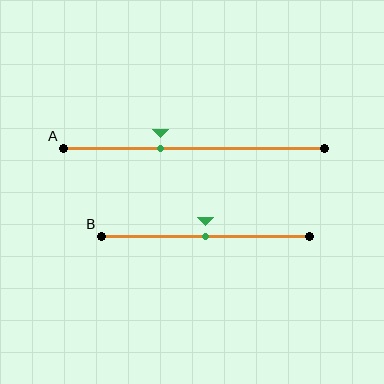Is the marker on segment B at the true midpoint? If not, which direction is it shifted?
Yes, the marker on segment B is at the true midpoint.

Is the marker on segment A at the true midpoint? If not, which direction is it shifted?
No, the marker on segment A is shifted to the left by about 13% of the segment length.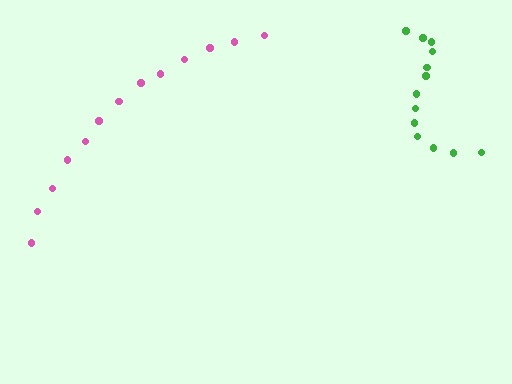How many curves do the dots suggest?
There are 2 distinct paths.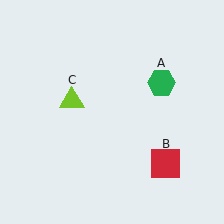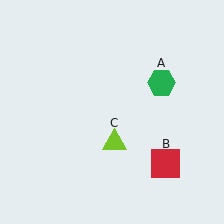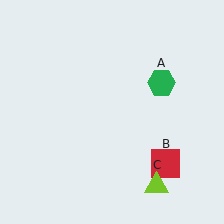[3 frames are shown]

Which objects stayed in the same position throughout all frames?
Green hexagon (object A) and red square (object B) remained stationary.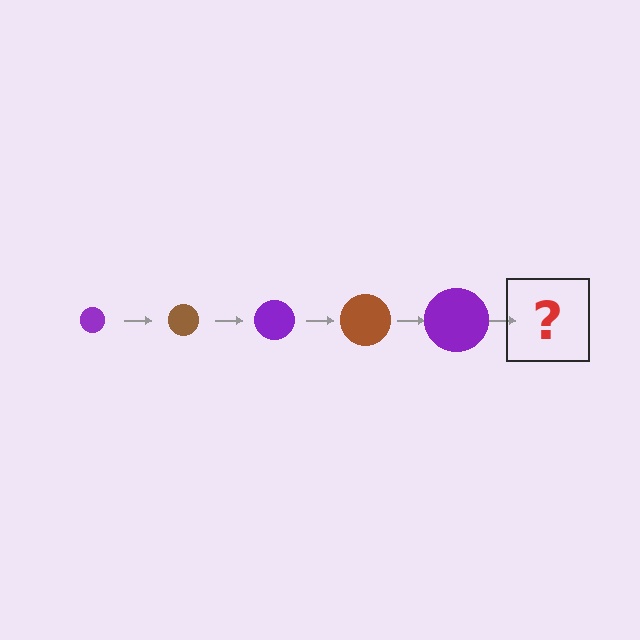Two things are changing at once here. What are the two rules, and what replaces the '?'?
The two rules are that the circle grows larger each step and the color cycles through purple and brown. The '?' should be a brown circle, larger than the previous one.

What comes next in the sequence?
The next element should be a brown circle, larger than the previous one.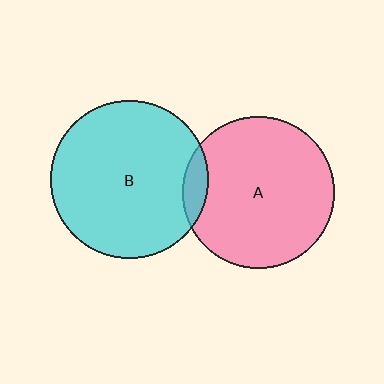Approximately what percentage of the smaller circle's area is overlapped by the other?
Approximately 10%.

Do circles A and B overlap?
Yes.